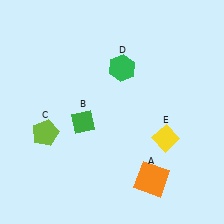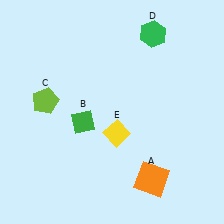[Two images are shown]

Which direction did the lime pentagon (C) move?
The lime pentagon (C) moved up.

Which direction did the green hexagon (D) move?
The green hexagon (D) moved up.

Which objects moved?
The objects that moved are: the lime pentagon (C), the green hexagon (D), the yellow diamond (E).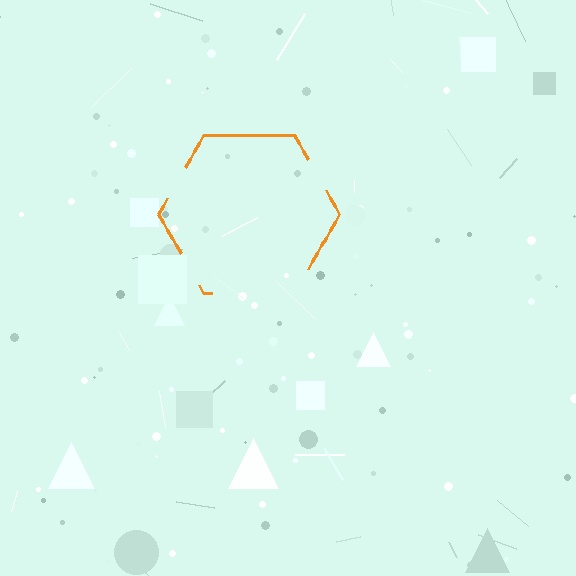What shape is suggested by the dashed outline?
The dashed outline suggests a hexagon.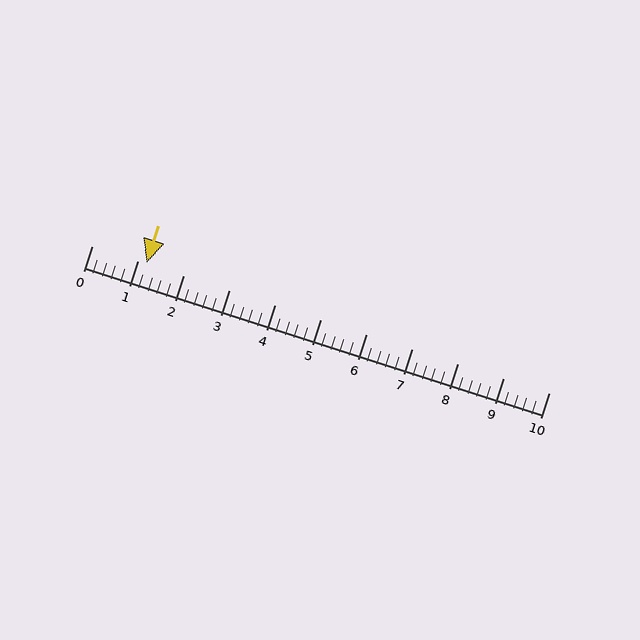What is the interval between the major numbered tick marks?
The major tick marks are spaced 1 units apart.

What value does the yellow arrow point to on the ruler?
The yellow arrow points to approximately 1.2.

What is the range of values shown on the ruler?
The ruler shows values from 0 to 10.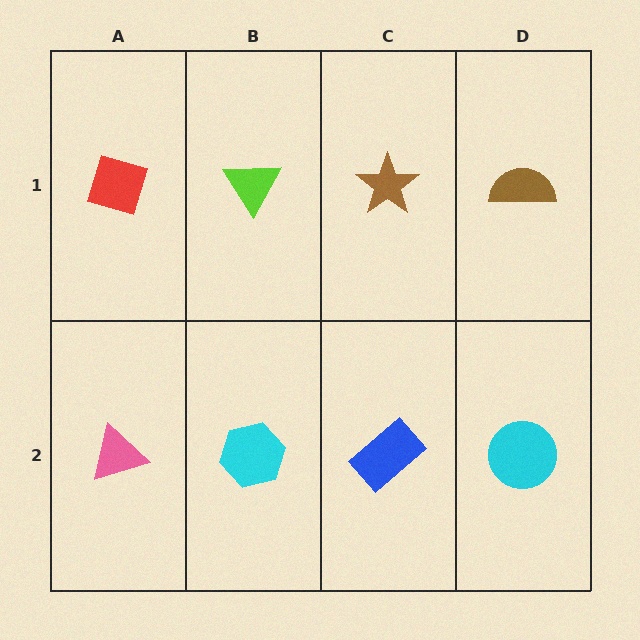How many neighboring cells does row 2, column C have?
3.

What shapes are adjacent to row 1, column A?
A pink triangle (row 2, column A), a lime triangle (row 1, column B).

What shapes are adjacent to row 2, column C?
A brown star (row 1, column C), a cyan hexagon (row 2, column B), a cyan circle (row 2, column D).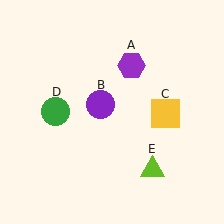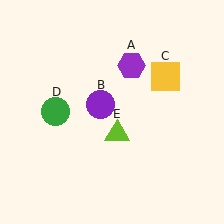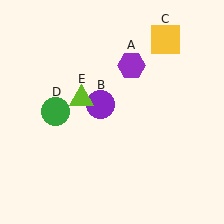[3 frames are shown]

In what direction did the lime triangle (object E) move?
The lime triangle (object E) moved up and to the left.